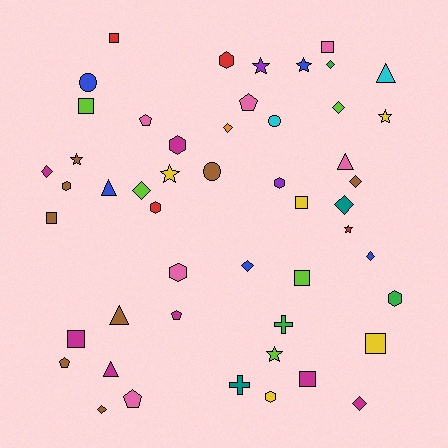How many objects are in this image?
There are 50 objects.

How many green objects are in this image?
There are 3 green objects.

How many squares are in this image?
There are 9 squares.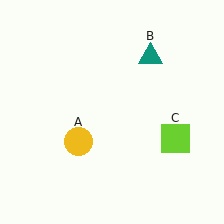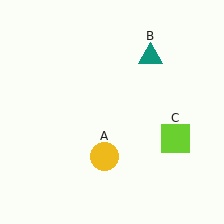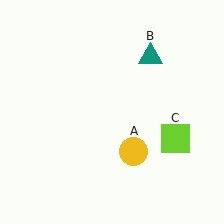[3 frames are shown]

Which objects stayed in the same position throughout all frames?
Teal triangle (object B) and lime square (object C) remained stationary.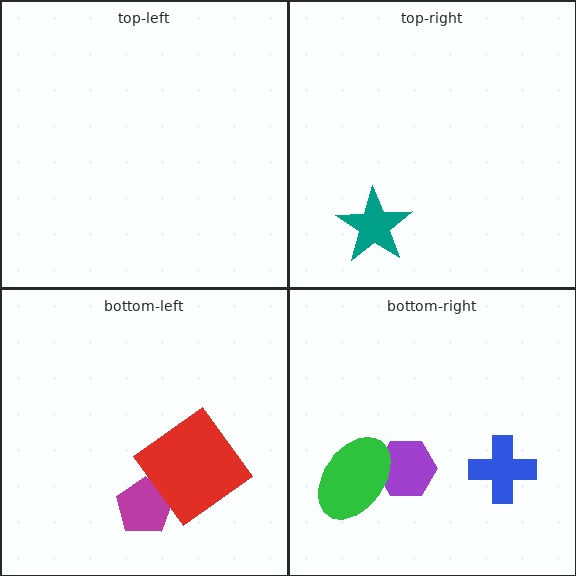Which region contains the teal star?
The top-right region.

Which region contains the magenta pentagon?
The bottom-left region.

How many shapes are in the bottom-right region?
3.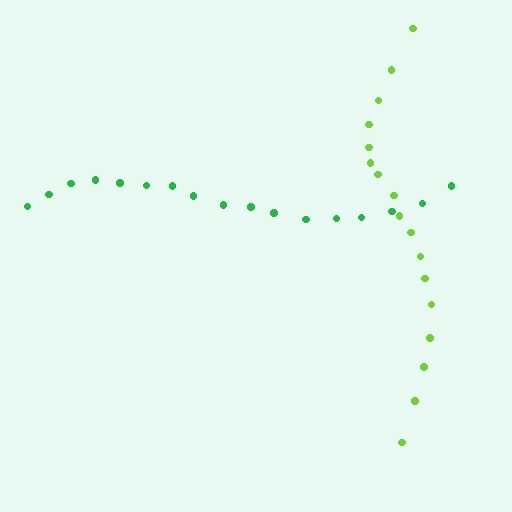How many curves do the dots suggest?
There are 2 distinct paths.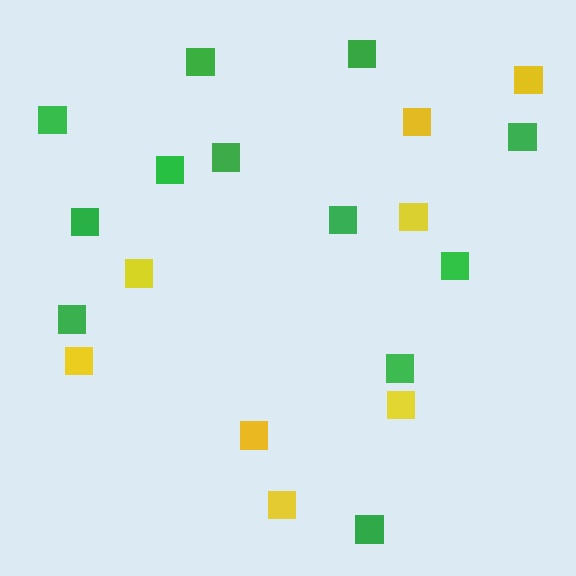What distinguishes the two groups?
There are 2 groups: one group of yellow squares (8) and one group of green squares (12).